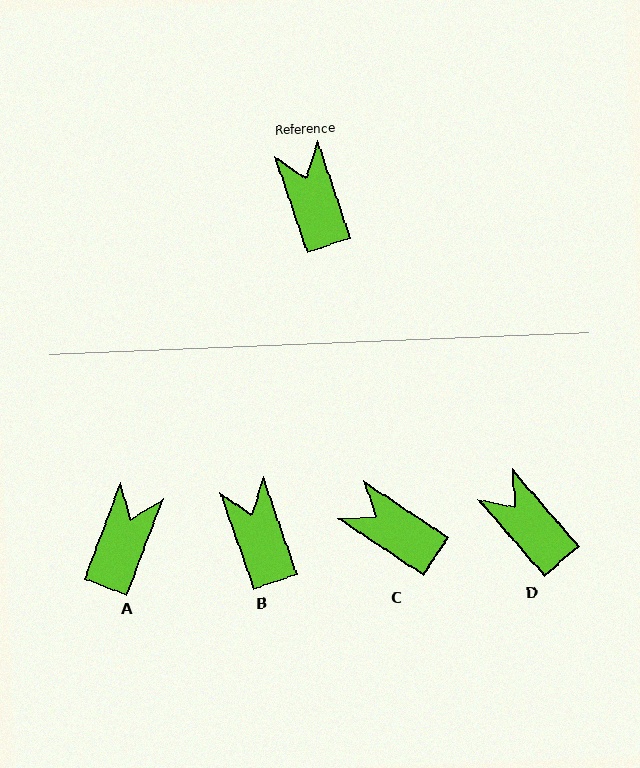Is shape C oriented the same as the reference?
No, it is off by about 38 degrees.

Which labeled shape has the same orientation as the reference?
B.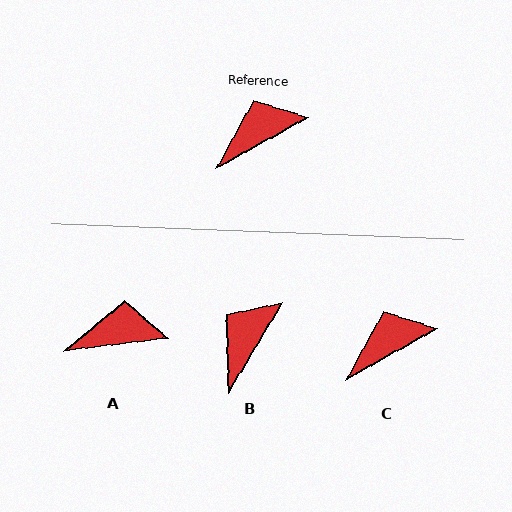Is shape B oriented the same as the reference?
No, it is off by about 30 degrees.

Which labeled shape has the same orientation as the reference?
C.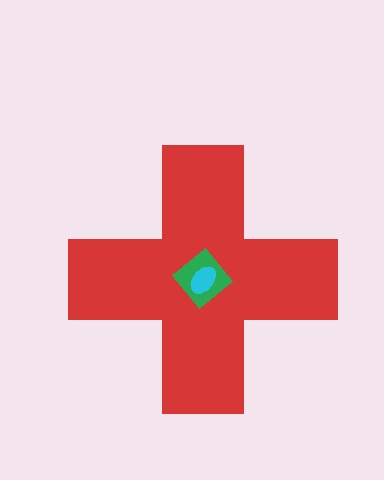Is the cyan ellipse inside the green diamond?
Yes.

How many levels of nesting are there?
3.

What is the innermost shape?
The cyan ellipse.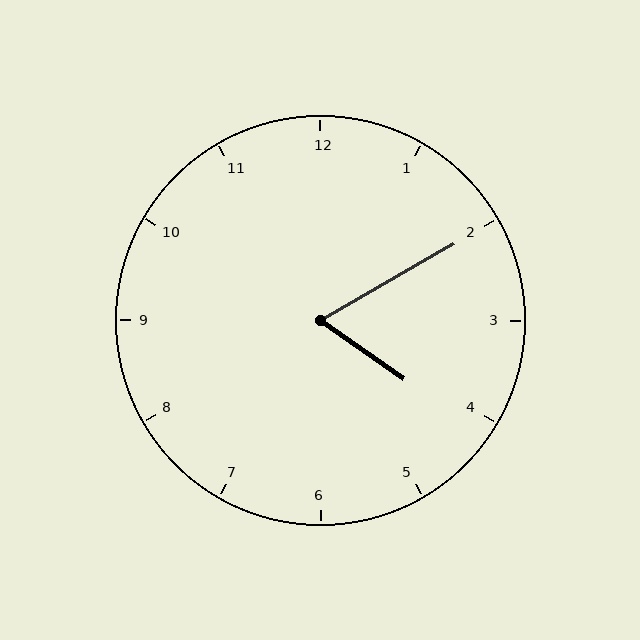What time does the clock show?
4:10.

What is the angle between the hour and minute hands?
Approximately 65 degrees.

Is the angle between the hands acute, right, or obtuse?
It is acute.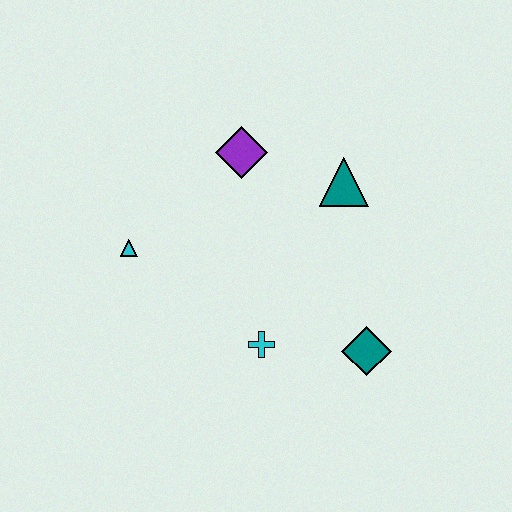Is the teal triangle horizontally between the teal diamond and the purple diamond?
Yes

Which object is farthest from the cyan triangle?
The teal diamond is farthest from the cyan triangle.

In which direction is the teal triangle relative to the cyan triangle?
The teal triangle is to the right of the cyan triangle.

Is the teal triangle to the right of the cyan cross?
Yes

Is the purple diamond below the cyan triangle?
No